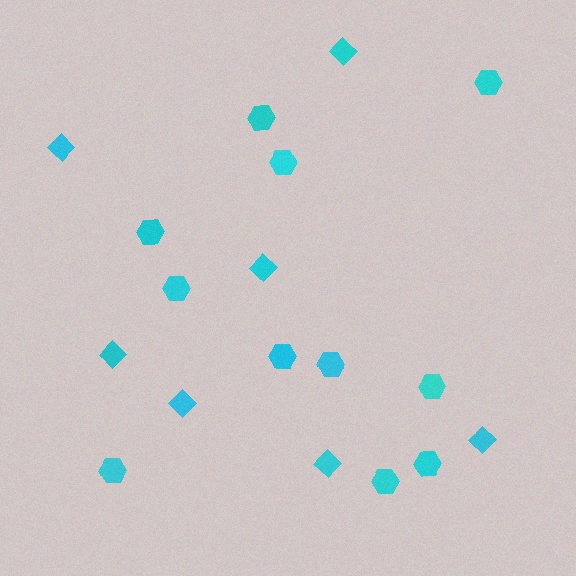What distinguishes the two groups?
There are 2 groups: one group of diamonds (7) and one group of hexagons (11).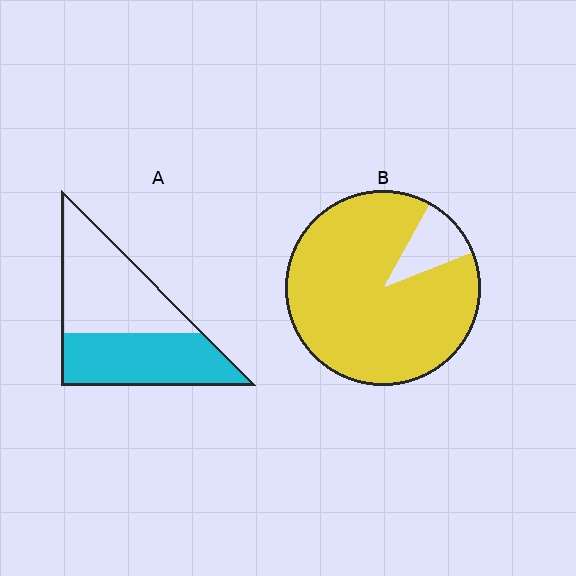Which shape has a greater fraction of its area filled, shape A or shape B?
Shape B.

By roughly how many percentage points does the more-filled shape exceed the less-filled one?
By roughly 45 percentage points (B over A).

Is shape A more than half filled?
Roughly half.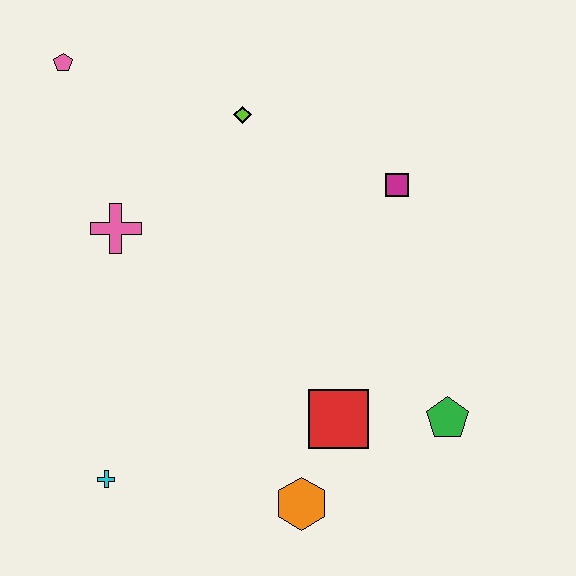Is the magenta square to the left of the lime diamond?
No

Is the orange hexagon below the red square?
Yes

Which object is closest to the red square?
The orange hexagon is closest to the red square.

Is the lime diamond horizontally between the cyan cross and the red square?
Yes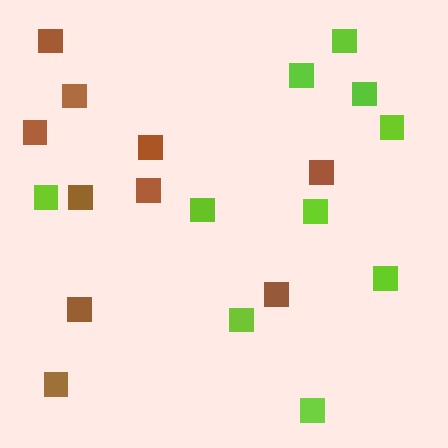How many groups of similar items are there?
There are 2 groups: one group of brown squares (10) and one group of lime squares (10).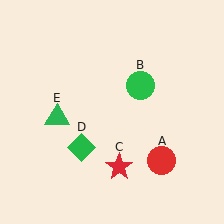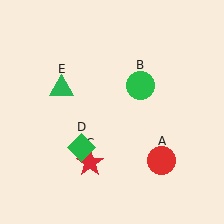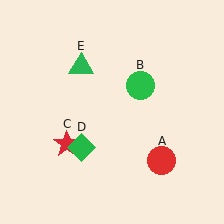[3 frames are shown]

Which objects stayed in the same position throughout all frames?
Red circle (object A) and green circle (object B) and green diamond (object D) remained stationary.